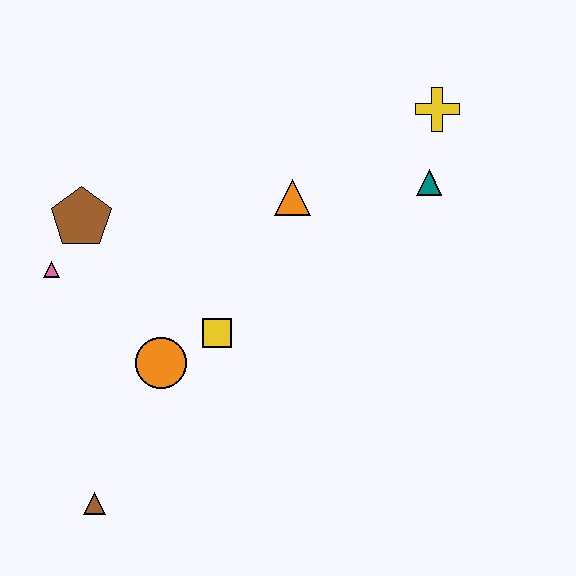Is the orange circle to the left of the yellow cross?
Yes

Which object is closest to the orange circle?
The yellow square is closest to the orange circle.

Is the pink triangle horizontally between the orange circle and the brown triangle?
No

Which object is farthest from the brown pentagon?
The yellow cross is farthest from the brown pentagon.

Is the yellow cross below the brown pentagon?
No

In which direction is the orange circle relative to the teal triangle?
The orange circle is to the left of the teal triangle.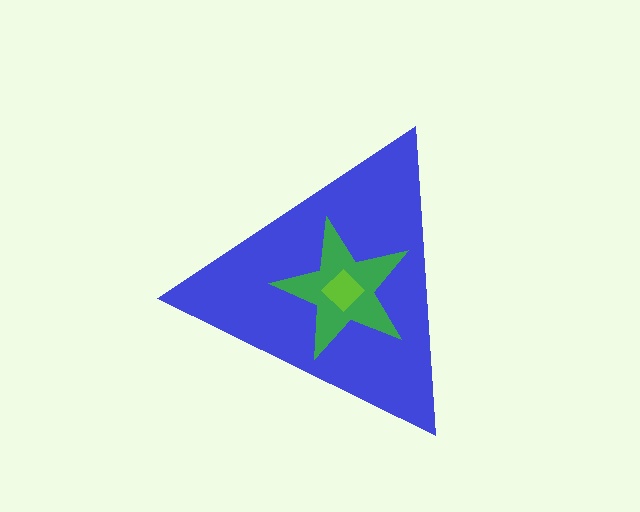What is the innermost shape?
The lime diamond.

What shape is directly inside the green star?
The lime diamond.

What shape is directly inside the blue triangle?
The green star.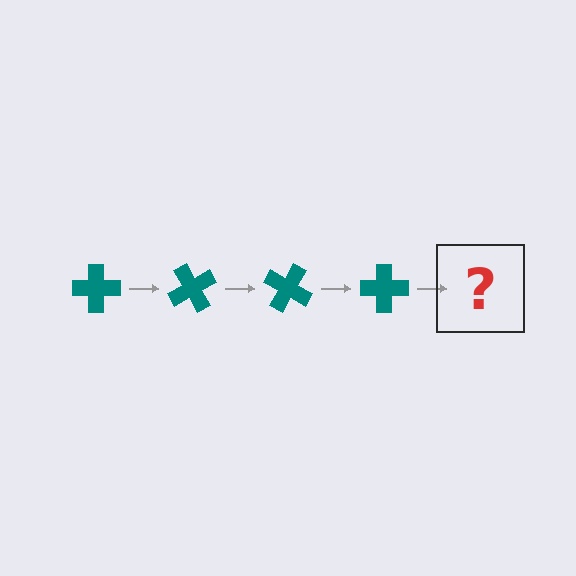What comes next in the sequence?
The next element should be a teal cross rotated 240 degrees.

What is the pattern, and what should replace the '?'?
The pattern is that the cross rotates 60 degrees each step. The '?' should be a teal cross rotated 240 degrees.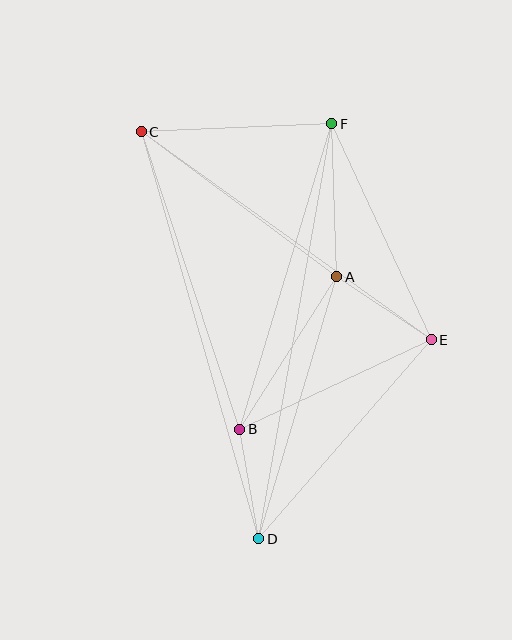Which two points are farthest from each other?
Points C and D are farthest from each other.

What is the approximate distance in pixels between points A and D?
The distance between A and D is approximately 273 pixels.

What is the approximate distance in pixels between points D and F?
The distance between D and F is approximately 421 pixels.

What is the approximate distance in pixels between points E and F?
The distance between E and F is approximately 238 pixels.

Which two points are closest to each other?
Points B and D are closest to each other.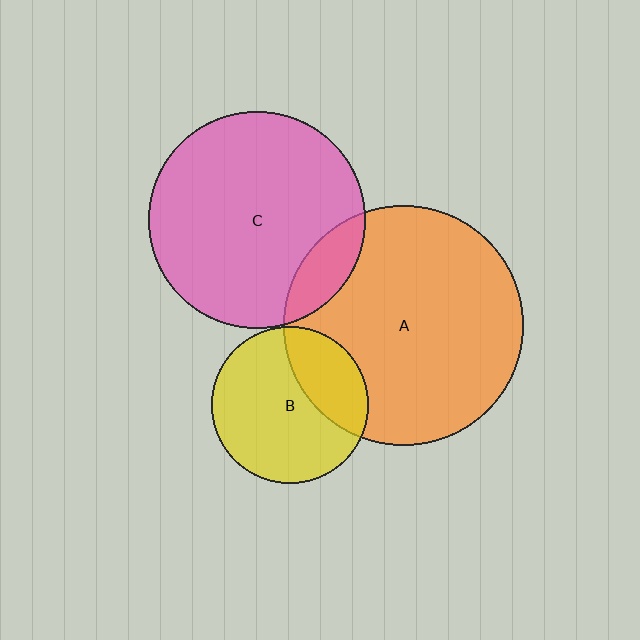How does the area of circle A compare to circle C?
Approximately 1.2 times.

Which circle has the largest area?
Circle A (orange).